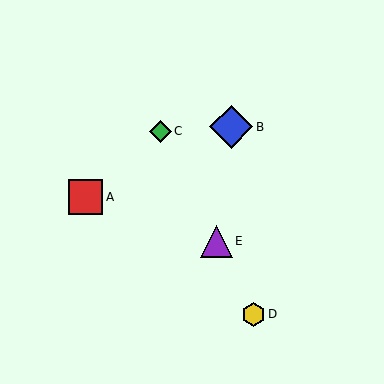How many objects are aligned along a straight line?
3 objects (C, D, E) are aligned along a straight line.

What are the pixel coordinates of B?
Object B is at (231, 127).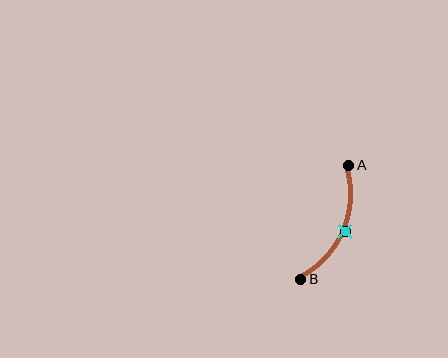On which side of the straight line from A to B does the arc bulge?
The arc bulges to the right of the straight line connecting A and B.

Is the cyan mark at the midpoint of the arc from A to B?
Yes. The cyan mark lies on the arc at equal arc-length from both A and B — it is the arc midpoint.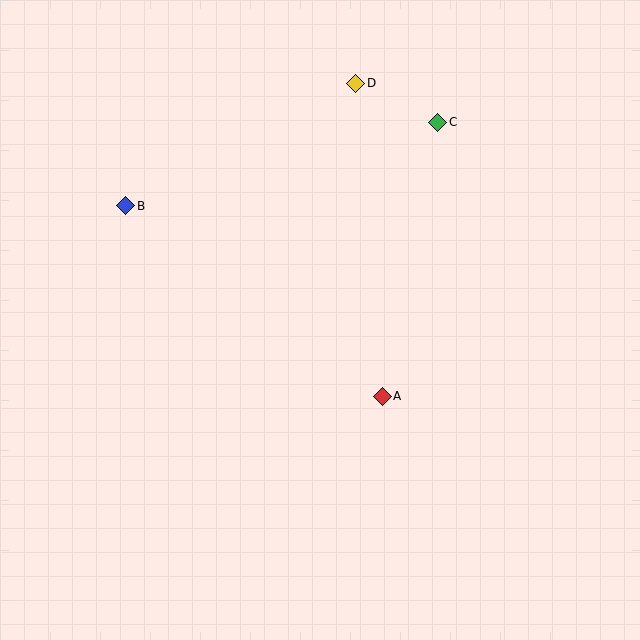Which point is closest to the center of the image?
Point A at (382, 396) is closest to the center.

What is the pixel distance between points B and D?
The distance between B and D is 260 pixels.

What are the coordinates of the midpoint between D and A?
The midpoint between D and A is at (369, 240).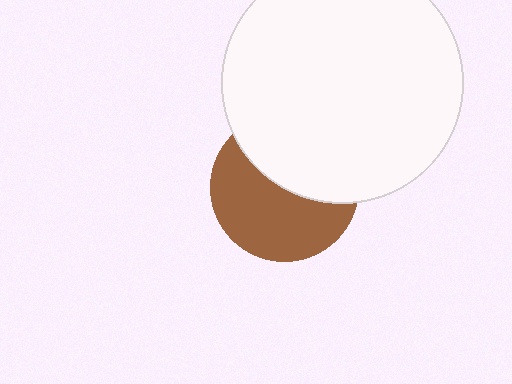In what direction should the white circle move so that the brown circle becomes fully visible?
The white circle should move up. That is the shortest direction to clear the overlap and leave the brown circle fully visible.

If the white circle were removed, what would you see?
You would see the complete brown circle.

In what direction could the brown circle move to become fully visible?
The brown circle could move down. That would shift it out from behind the white circle entirely.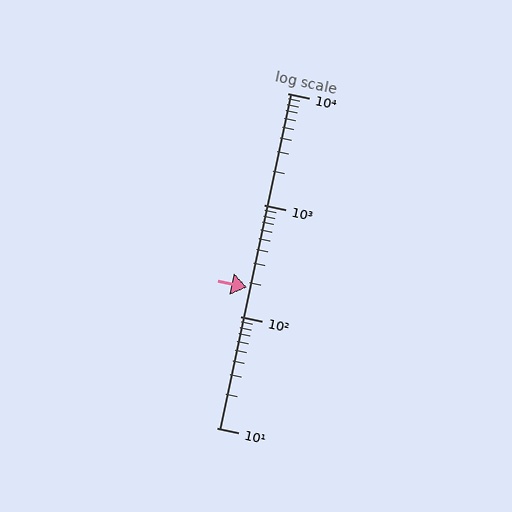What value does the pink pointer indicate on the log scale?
The pointer indicates approximately 180.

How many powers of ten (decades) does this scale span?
The scale spans 3 decades, from 10 to 10000.